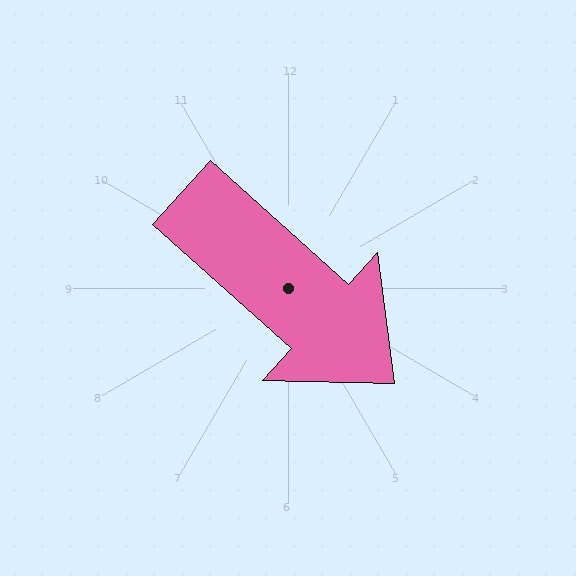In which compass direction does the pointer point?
Southeast.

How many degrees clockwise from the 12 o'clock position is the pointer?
Approximately 132 degrees.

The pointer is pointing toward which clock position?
Roughly 4 o'clock.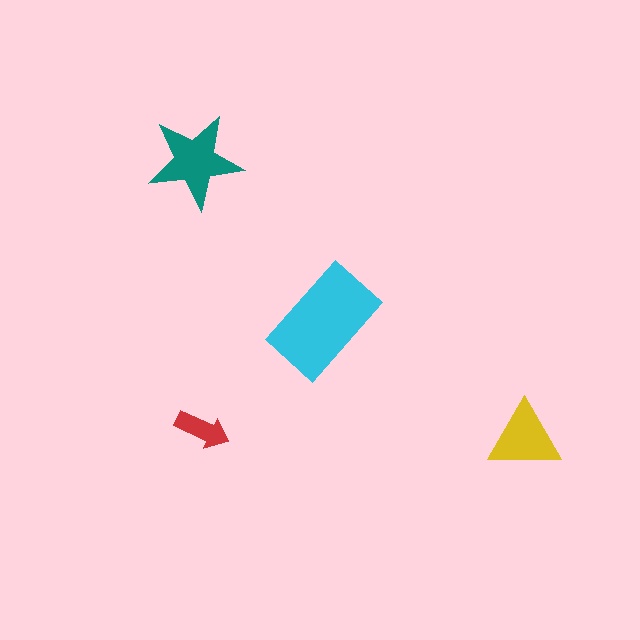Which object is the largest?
The cyan rectangle.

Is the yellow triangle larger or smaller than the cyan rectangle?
Smaller.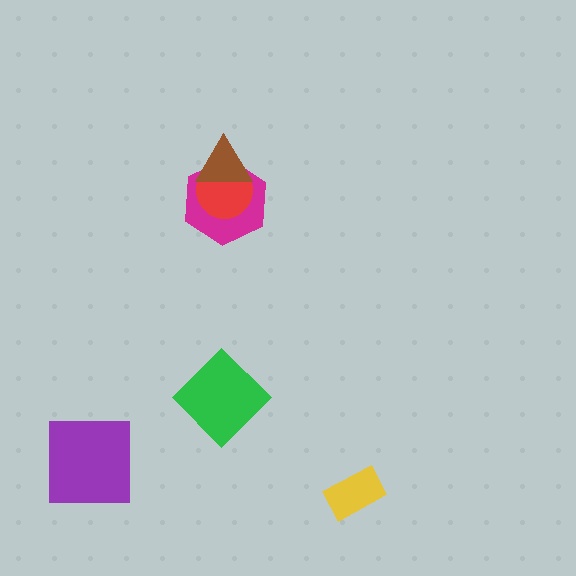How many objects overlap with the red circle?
2 objects overlap with the red circle.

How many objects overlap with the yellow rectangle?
0 objects overlap with the yellow rectangle.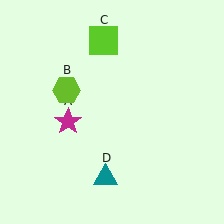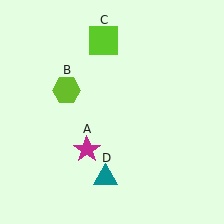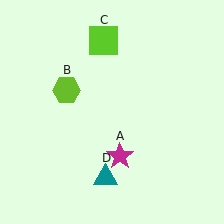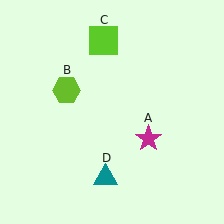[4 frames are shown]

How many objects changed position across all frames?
1 object changed position: magenta star (object A).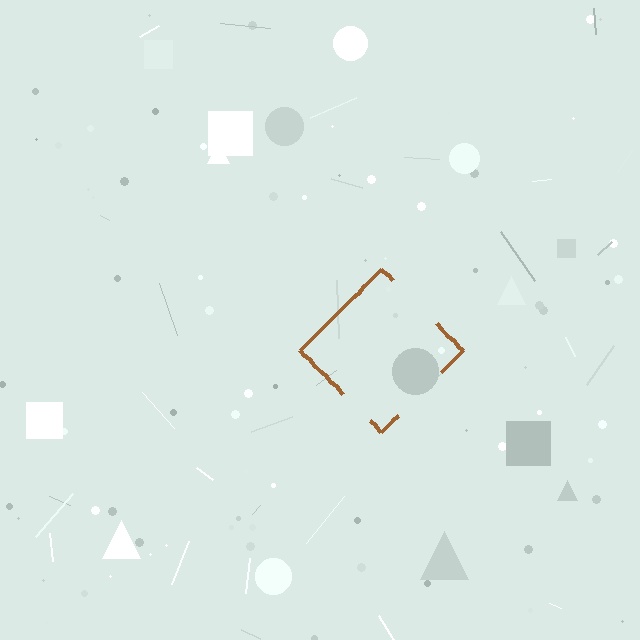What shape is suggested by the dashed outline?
The dashed outline suggests a diamond.